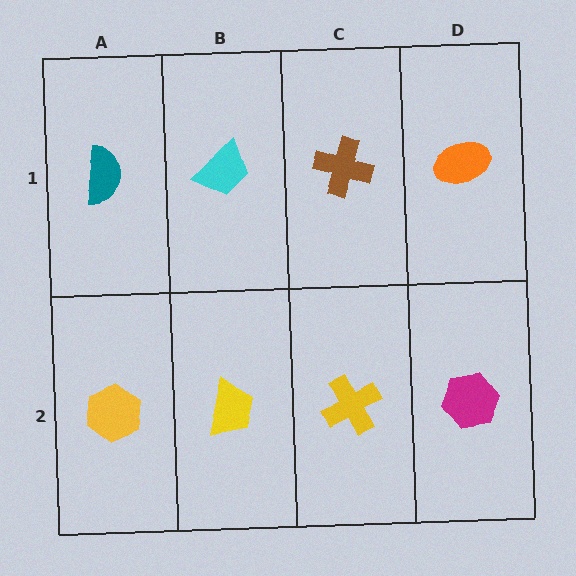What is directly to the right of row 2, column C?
A magenta hexagon.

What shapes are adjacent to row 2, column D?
An orange ellipse (row 1, column D), a yellow cross (row 2, column C).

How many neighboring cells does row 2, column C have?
3.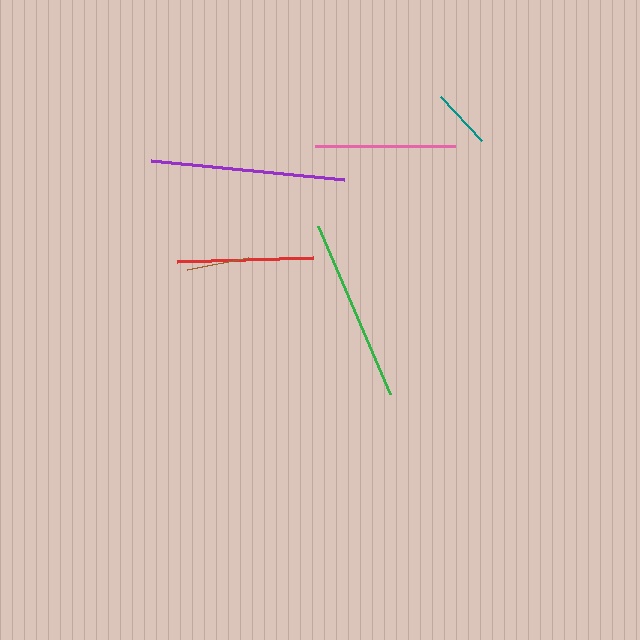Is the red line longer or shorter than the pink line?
The pink line is longer than the red line.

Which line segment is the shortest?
The teal line is the shortest at approximately 60 pixels.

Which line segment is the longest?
The purple line is the longest at approximately 194 pixels.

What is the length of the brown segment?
The brown segment is approximately 62 pixels long.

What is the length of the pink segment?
The pink segment is approximately 141 pixels long.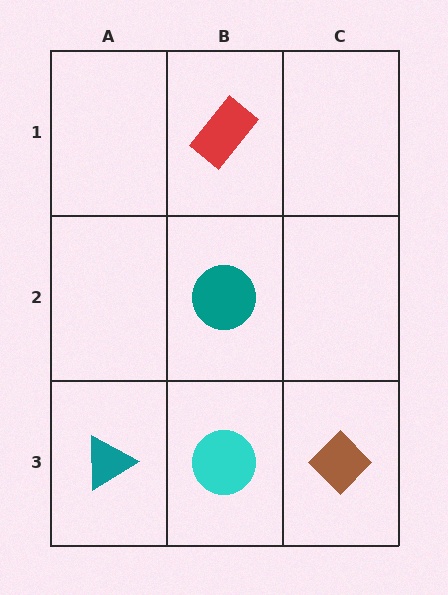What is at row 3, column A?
A teal triangle.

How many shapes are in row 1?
1 shape.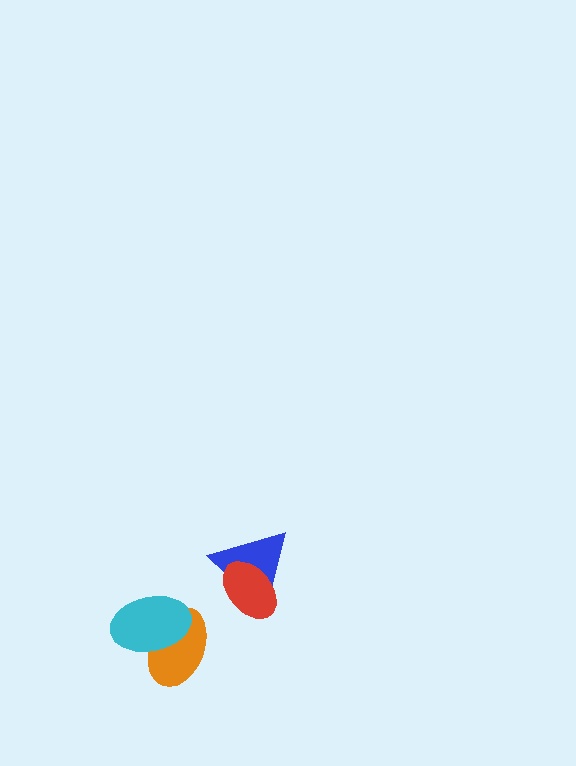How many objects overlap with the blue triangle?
1 object overlaps with the blue triangle.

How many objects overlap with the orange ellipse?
1 object overlaps with the orange ellipse.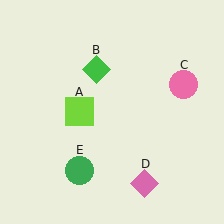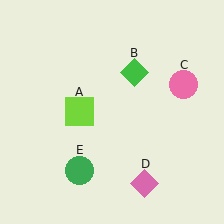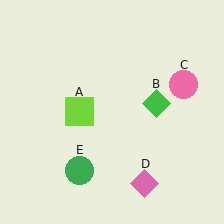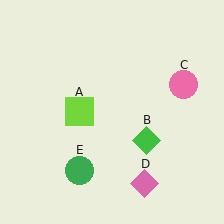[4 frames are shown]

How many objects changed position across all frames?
1 object changed position: green diamond (object B).